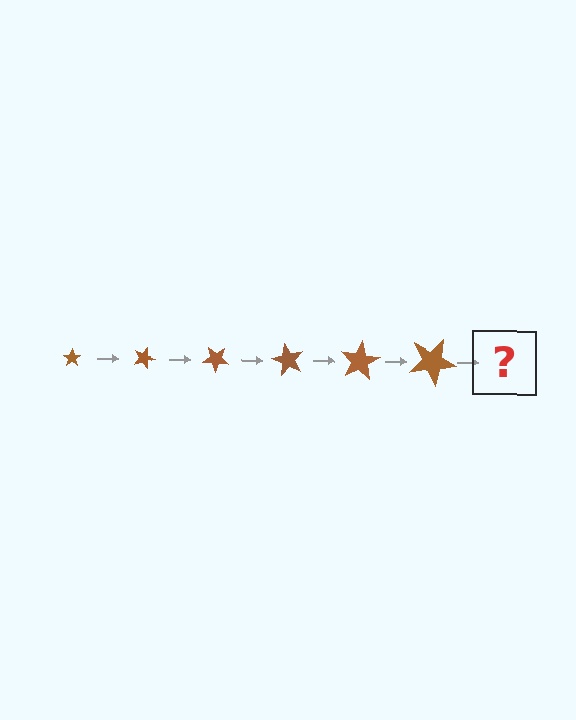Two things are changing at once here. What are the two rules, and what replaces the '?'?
The two rules are that the star grows larger each step and it rotates 20 degrees each step. The '?' should be a star, larger than the previous one and rotated 120 degrees from the start.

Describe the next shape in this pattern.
It should be a star, larger than the previous one and rotated 120 degrees from the start.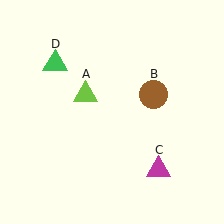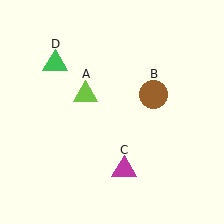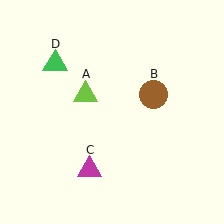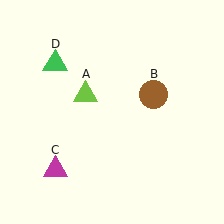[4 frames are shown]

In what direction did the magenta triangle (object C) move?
The magenta triangle (object C) moved left.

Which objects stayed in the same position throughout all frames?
Lime triangle (object A) and brown circle (object B) and green triangle (object D) remained stationary.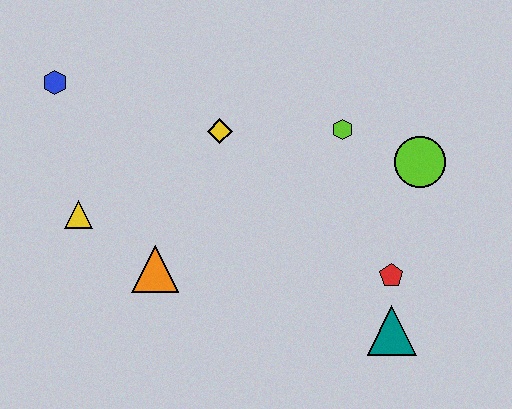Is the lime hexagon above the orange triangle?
Yes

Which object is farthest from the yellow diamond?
The teal triangle is farthest from the yellow diamond.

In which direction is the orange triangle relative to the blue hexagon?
The orange triangle is below the blue hexagon.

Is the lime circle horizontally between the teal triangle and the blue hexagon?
No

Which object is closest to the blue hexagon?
The yellow triangle is closest to the blue hexagon.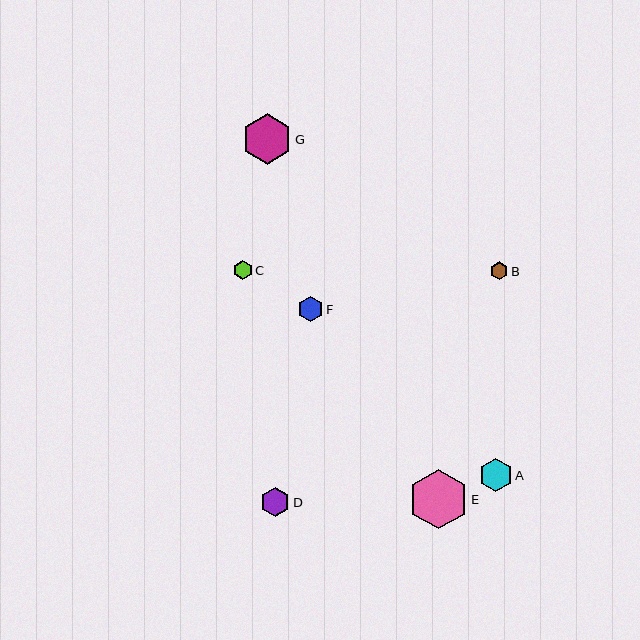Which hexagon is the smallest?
Hexagon B is the smallest with a size of approximately 18 pixels.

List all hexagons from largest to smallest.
From largest to smallest: E, G, A, D, F, C, B.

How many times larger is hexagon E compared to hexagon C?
Hexagon E is approximately 3.1 times the size of hexagon C.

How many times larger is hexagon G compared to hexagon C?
Hexagon G is approximately 2.6 times the size of hexagon C.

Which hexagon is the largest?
Hexagon E is the largest with a size of approximately 60 pixels.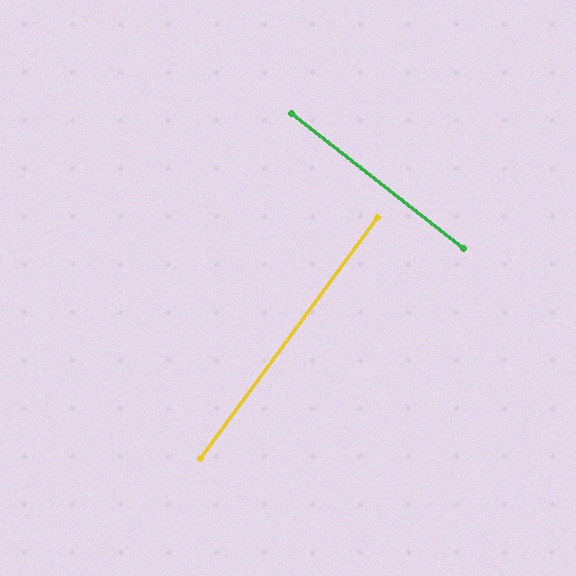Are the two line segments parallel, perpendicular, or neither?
Perpendicular — they meet at approximately 88°.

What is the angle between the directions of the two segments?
Approximately 88 degrees.